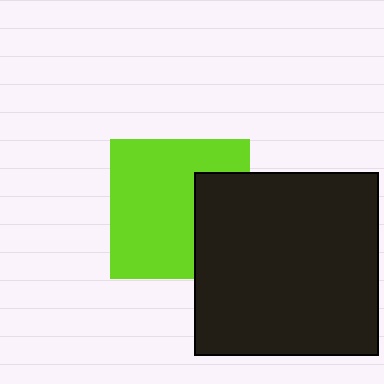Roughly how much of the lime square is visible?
Most of it is visible (roughly 69%).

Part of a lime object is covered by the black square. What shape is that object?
It is a square.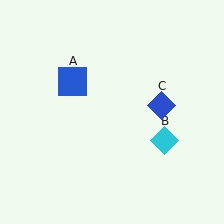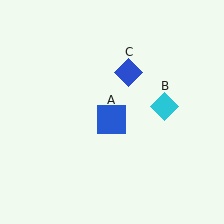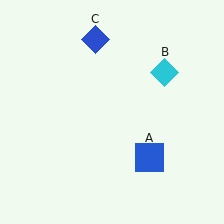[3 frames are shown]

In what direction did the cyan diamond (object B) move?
The cyan diamond (object B) moved up.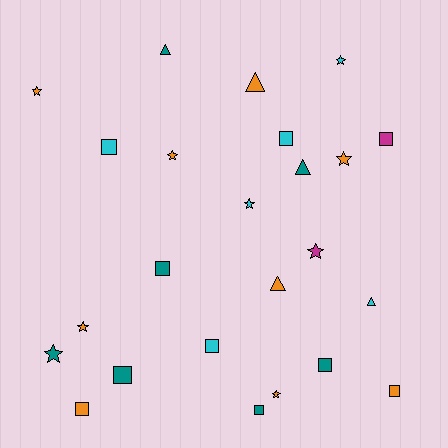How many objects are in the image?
There are 24 objects.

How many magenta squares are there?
There is 1 magenta square.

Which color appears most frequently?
Orange, with 9 objects.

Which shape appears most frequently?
Square, with 10 objects.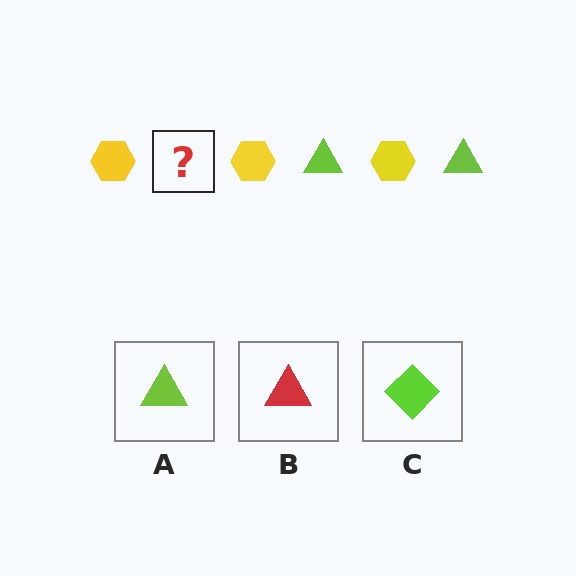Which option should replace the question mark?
Option A.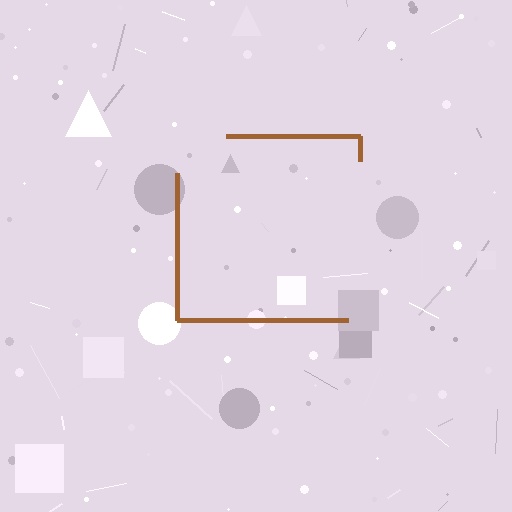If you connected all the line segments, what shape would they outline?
They would outline a square.